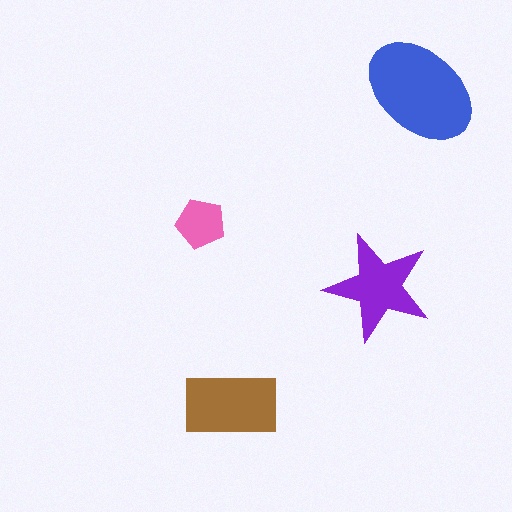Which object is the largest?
The blue ellipse.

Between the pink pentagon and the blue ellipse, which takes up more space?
The blue ellipse.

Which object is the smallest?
The pink pentagon.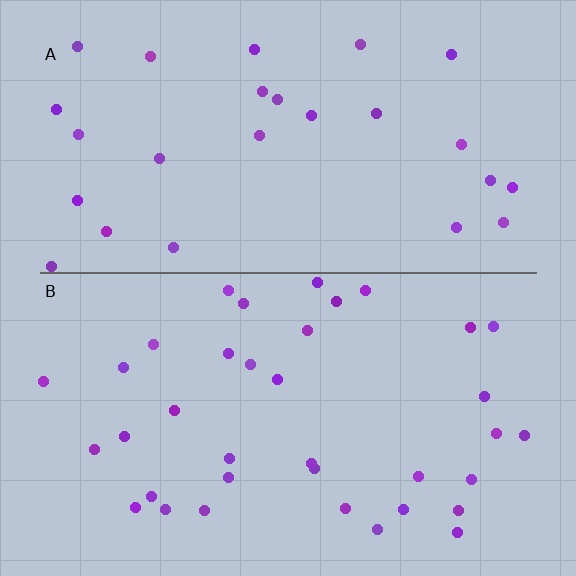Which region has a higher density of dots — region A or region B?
B (the bottom).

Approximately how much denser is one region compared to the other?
Approximately 1.4× — region B over region A.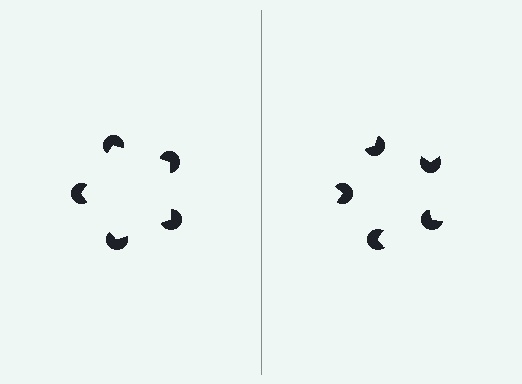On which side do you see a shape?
An illusory pentagon appears on the left side. On the right side the wedge cuts are rotated, so no coherent shape forms.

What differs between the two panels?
The pac-man discs are positioned identically on both sides; only the wedge orientations differ. On the left they align to a pentagon; on the right they are misaligned.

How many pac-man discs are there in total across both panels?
10 — 5 on each side.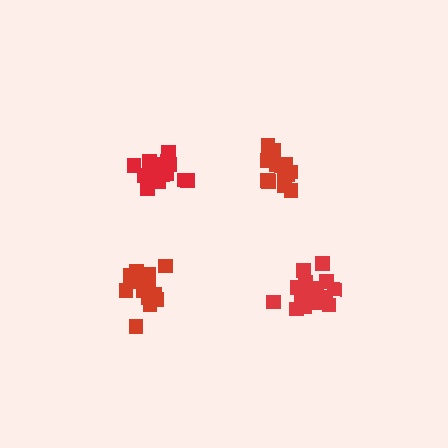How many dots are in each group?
Group 1: 16 dots, Group 2: 17 dots, Group 3: 17 dots, Group 4: 18 dots (68 total).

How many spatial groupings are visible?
There are 4 spatial groupings.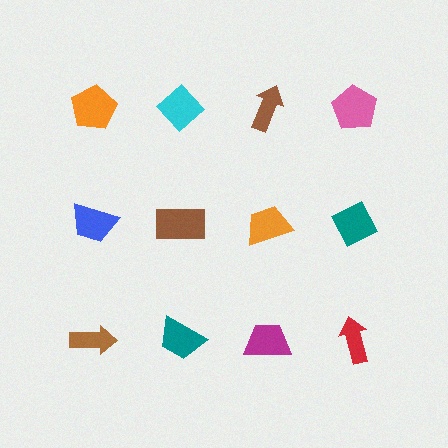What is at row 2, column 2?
A brown rectangle.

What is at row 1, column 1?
An orange pentagon.